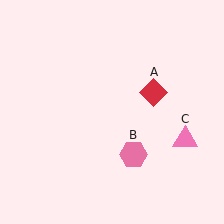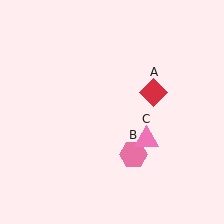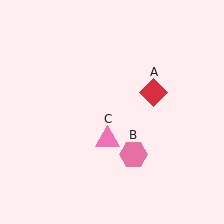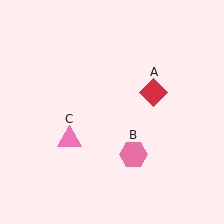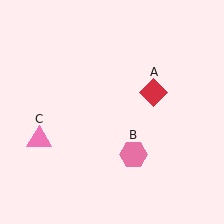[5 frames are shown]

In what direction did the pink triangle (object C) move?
The pink triangle (object C) moved left.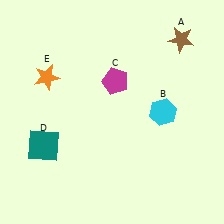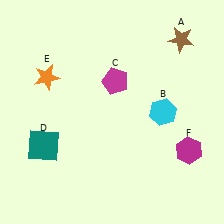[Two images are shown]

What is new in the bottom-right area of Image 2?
A magenta hexagon (F) was added in the bottom-right area of Image 2.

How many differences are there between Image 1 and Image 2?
There is 1 difference between the two images.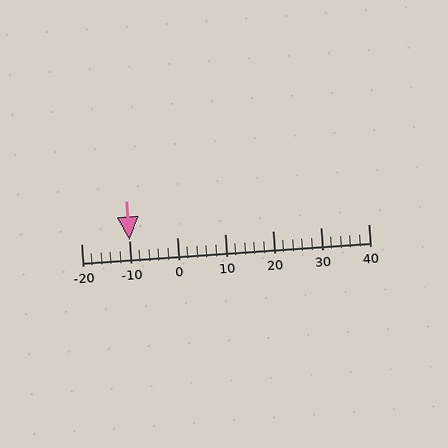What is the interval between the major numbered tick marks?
The major tick marks are spaced 10 units apart.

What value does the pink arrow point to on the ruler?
The pink arrow points to approximately -10.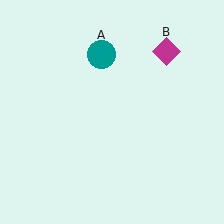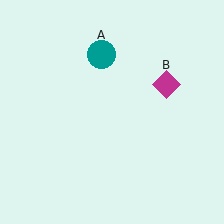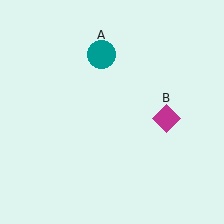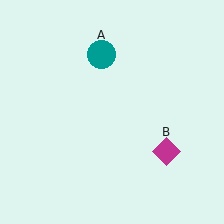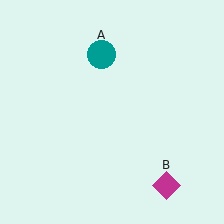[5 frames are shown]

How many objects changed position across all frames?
1 object changed position: magenta diamond (object B).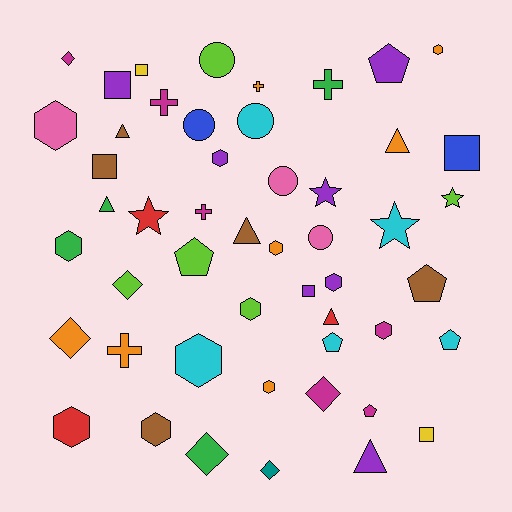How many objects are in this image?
There are 50 objects.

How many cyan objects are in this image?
There are 5 cyan objects.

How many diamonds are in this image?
There are 6 diamonds.